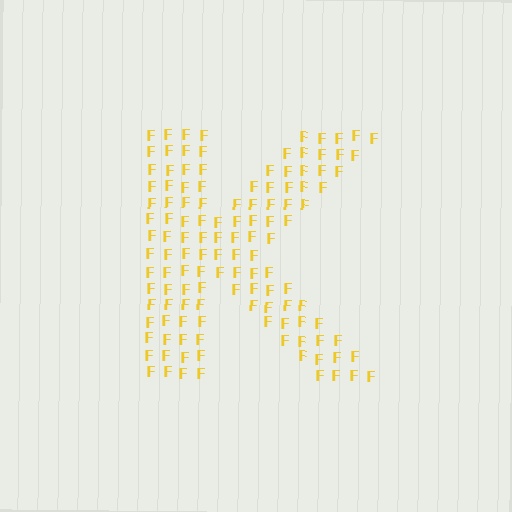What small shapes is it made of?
It is made of small letter F's.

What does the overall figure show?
The overall figure shows the letter K.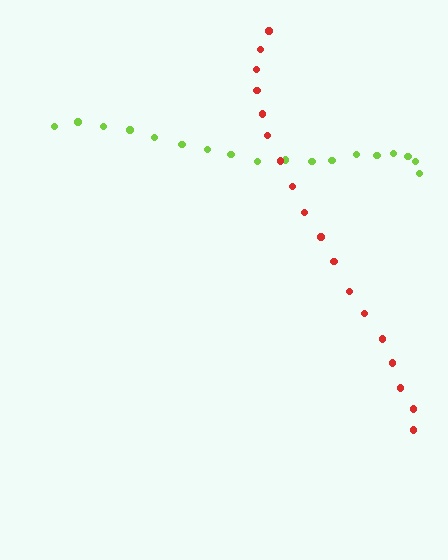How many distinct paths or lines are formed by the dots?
There are 2 distinct paths.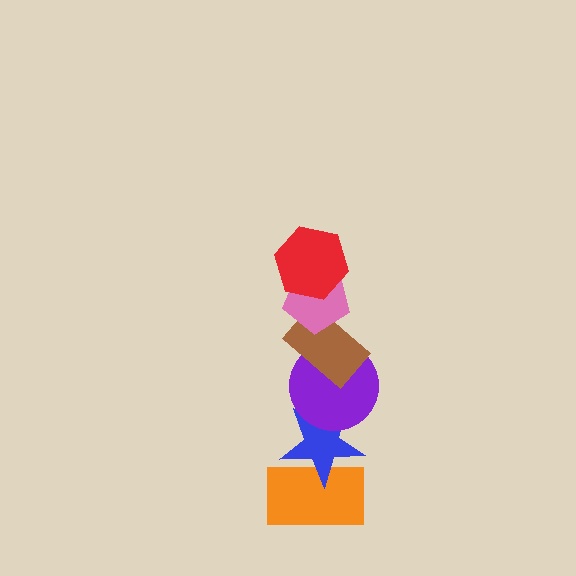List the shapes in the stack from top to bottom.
From top to bottom: the red hexagon, the pink pentagon, the brown rectangle, the purple circle, the blue star, the orange rectangle.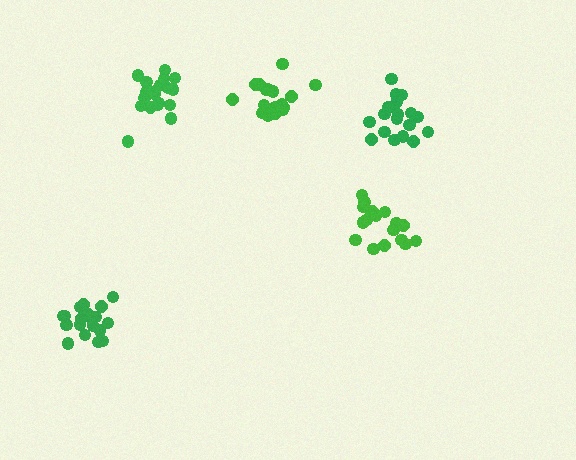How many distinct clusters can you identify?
There are 5 distinct clusters.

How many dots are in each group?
Group 1: 20 dots, Group 2: 20 dots, Group 3: 17 dots, Group 4: 19 dots, Group 5: 19 dots (95 total).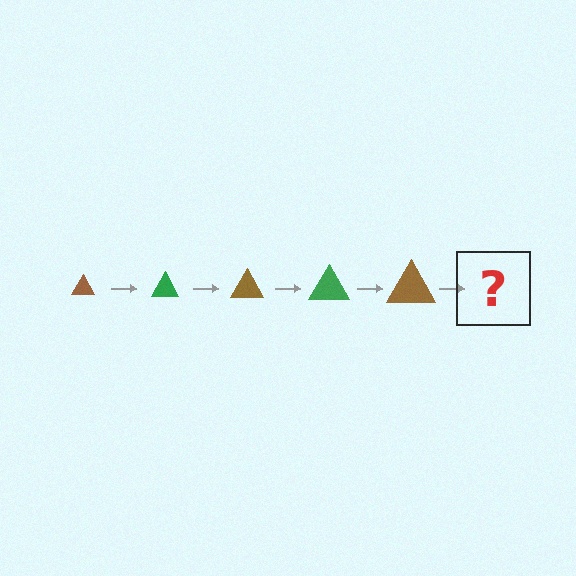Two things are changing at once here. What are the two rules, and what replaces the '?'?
The two rules are that the triangle grows larger each step and the color cycles through brown and green. The '?' should be a green triangle, larger than the previous one.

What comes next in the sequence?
The next element should be a green triangle, larger than the previous one.